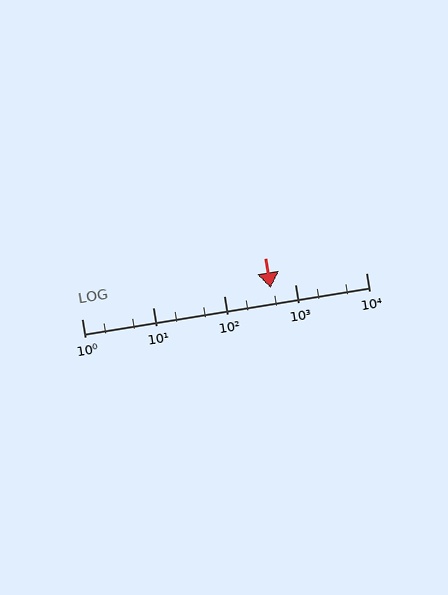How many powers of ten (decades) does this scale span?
The scale spans 4 decades, from 1 to 10000.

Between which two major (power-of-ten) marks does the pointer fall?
The pointer is between 100 and 1000.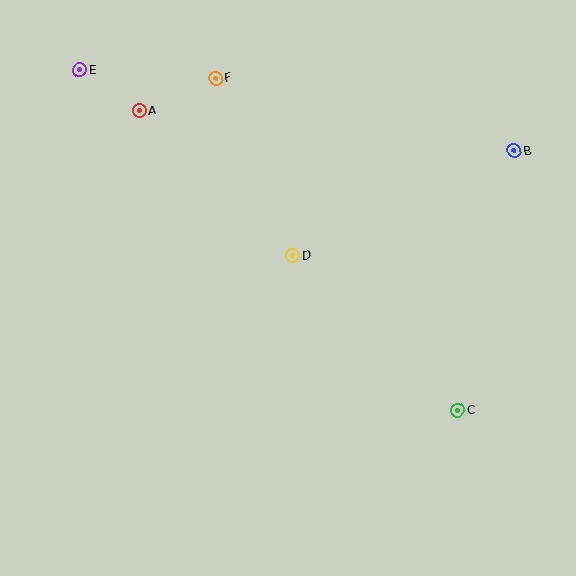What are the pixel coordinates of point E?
Point E is at (80, 70).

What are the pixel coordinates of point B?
Point B is at (514, 151).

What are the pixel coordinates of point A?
Point A is at (139, 111).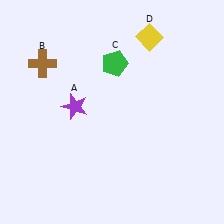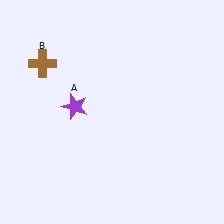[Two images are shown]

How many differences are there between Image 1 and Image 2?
There are 2 differences between the two images.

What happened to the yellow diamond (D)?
The yellow diamond (D) was removed in Image 2. It was in the top-right area of Image 1.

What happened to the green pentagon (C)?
The green pentagon (C) was removed in Image 2. It was in the top-right area of Image 1.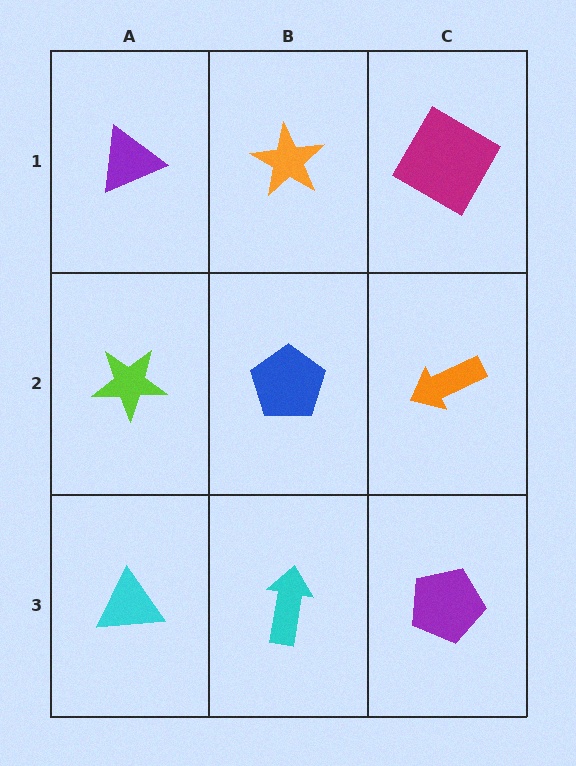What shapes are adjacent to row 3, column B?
A blue pentagon (row 2, column B), a cyan triangle (row 3, column A), a purple pentagon (row 3, column C).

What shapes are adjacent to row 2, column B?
An orange star (row 1, column B), a cyan arrow (row 3, column B), a lime star (row 2, column A), an orange arrow (row 2, column C).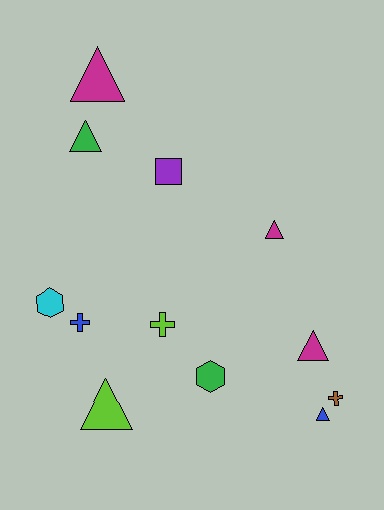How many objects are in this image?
There are 12 objects.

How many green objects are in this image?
There are 2 green objects.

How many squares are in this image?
There is 1 square.